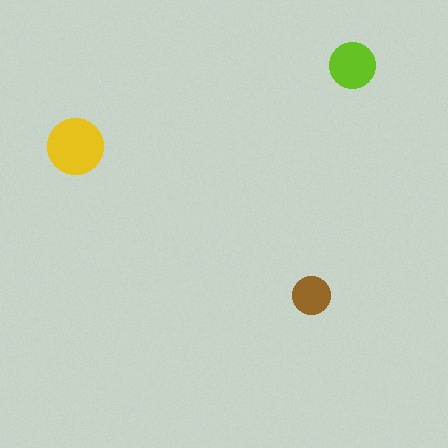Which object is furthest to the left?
The yellow circle is leftmost.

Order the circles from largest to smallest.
the yellow one, the lime one, the brown one.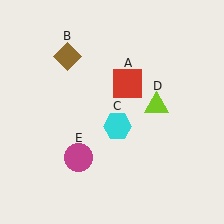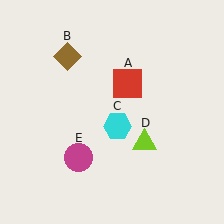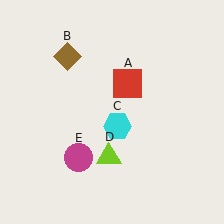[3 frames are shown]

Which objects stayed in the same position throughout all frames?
Red square (object A) and brown diamond (object B) and cyan hexagon (object C) and magenta circle (object E) remained stationary.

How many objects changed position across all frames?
1 object changed position: lime triangle (object D).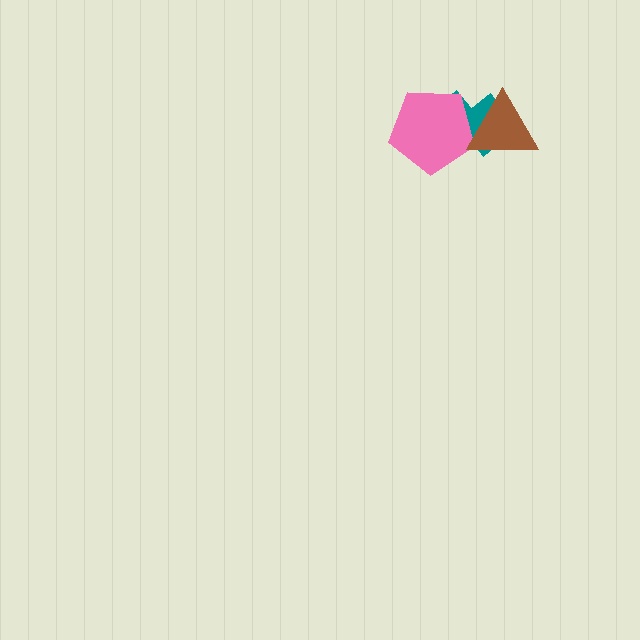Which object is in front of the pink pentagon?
The brown triangle is in front of the pink pentagon.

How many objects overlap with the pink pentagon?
2 objects overlap with the pink pentagon.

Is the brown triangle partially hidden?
No, no other shape covers it.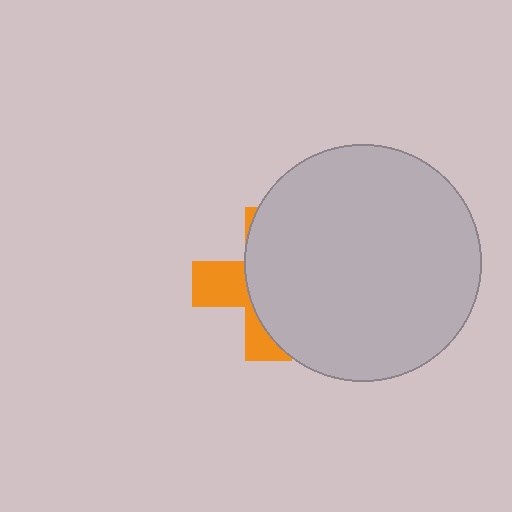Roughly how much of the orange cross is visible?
A small part of it is visible (roughly 34%).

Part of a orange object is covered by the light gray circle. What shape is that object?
It is a cross.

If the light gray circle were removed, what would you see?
You would see the complete orange cross.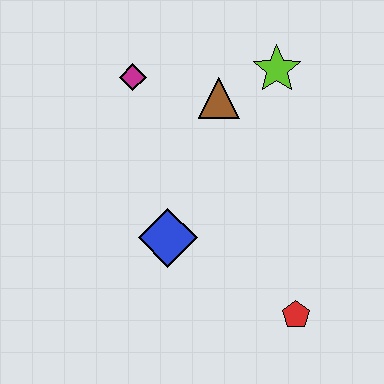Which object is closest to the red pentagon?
The blue diamond is closest to the red pentagon.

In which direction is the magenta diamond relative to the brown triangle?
The magenta diamond is to the left of the brown triangle.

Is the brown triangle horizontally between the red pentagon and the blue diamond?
Yes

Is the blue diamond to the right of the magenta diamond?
Yes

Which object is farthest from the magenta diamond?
The red pentagon is farthest from the magenta diamond.